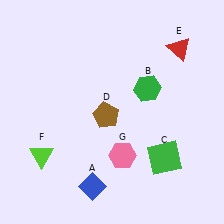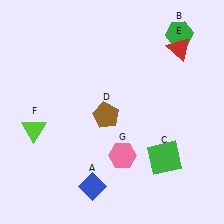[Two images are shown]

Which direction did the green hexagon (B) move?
The green hexagon (B) moved up.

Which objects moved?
The objects that moved are: the green hexagon (B), the lime triangle (F).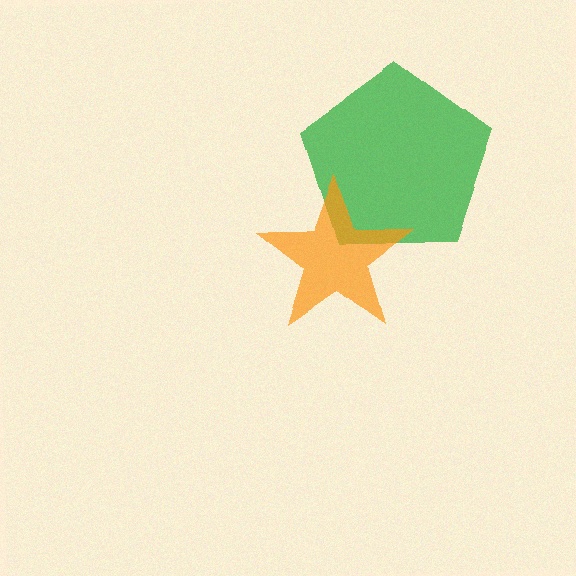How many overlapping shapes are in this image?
There are 2 overlapping shapes in the image.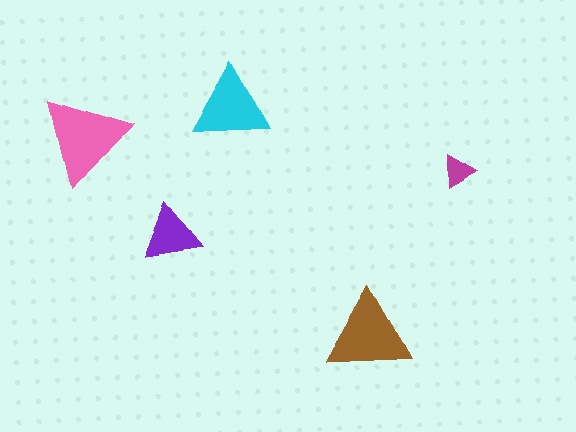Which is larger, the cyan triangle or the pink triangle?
The pink one.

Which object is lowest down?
The brown triangle is bottommost.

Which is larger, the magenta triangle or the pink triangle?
The pink one.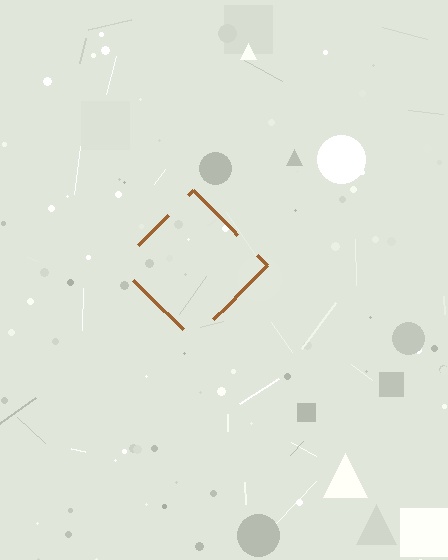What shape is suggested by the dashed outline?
The dashed outline suggests a diamond.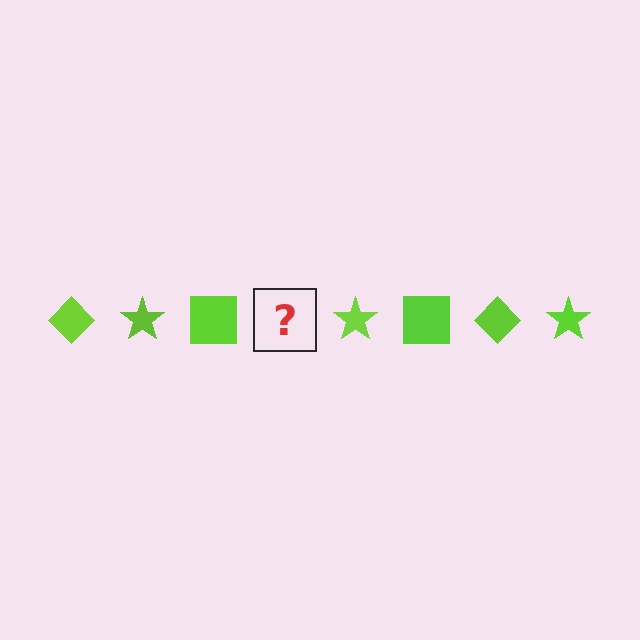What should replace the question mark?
The question mark should be replaced with a lime diamond.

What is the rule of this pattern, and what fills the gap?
The rule is that the pattern cycles through diamond, star, square shapes in lime. The gap should be filled with a lime diamond.